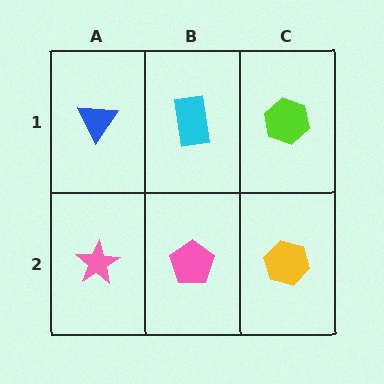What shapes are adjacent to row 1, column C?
A yellow hexagon (row 2, column C), a cyan rectangle (row 1, column B).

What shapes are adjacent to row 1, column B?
A pink pentagon (row 2, column B), a blue triangle (row 1, column A), a lime hexagon (row 1, column C).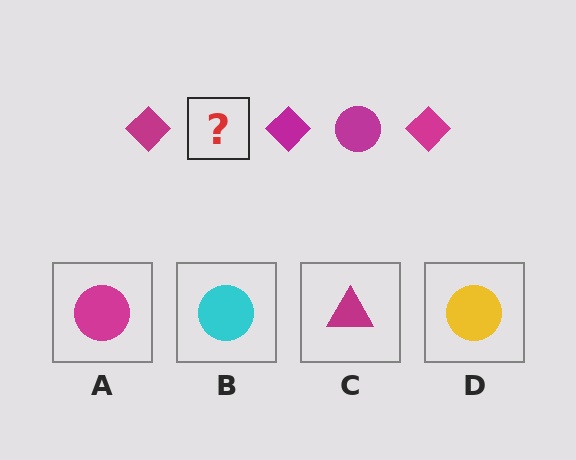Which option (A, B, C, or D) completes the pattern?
A.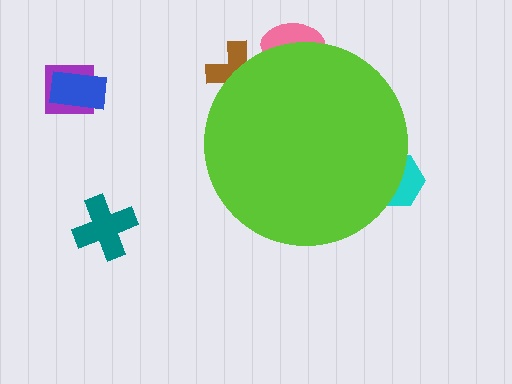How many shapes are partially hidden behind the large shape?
3 shapes are partially hidden.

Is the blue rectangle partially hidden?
No, the blue rectangle is fully visible.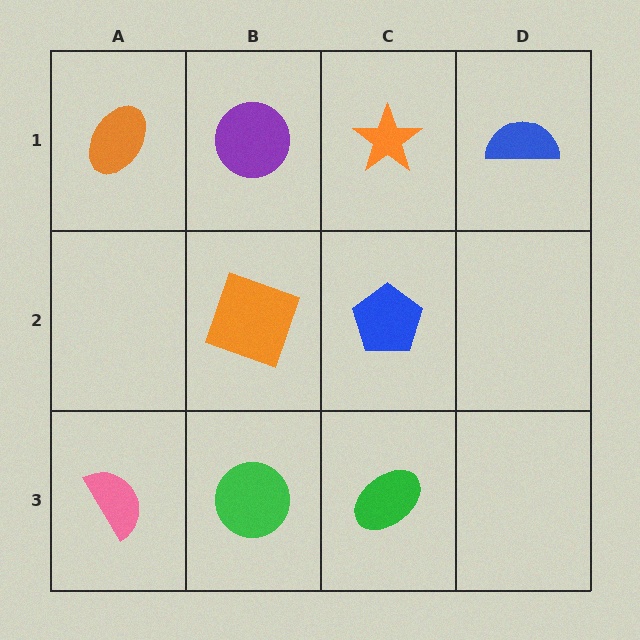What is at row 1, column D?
A blue semicircle.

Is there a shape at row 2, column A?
No, that cell is empty.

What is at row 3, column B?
A green circle.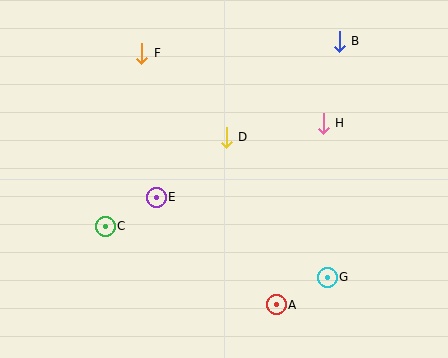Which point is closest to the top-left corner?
Point F is closest to the top-left corner.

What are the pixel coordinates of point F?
Point F is at (142, 53).